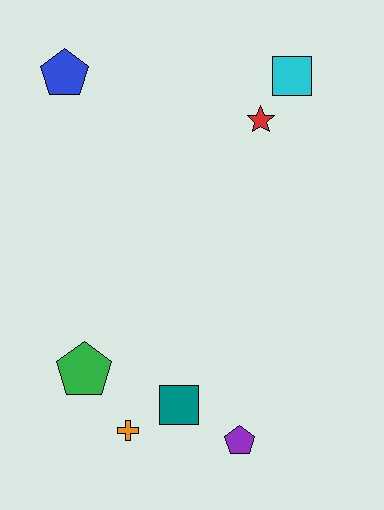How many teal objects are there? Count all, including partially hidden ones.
There is 1 teal object.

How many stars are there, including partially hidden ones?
There is 1 star.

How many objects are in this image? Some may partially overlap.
There are 7 objects.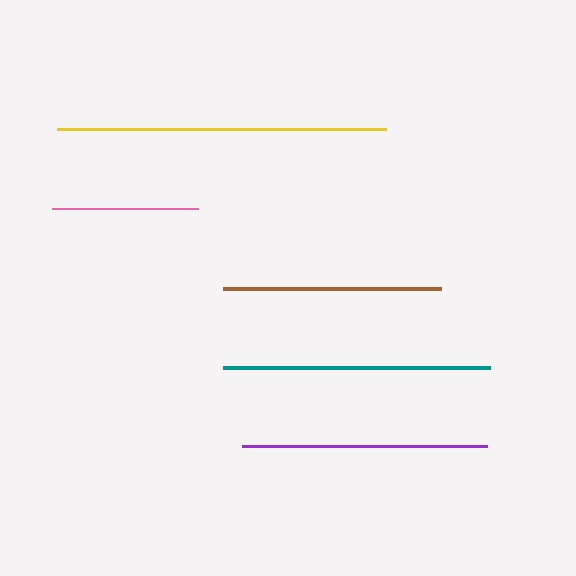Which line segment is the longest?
The yellow line is the longest at approximately 329 pixels.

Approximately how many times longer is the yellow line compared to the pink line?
The yellow line is approximately 2.3 times the length of the pink line.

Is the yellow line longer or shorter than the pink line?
The yellow line is longer than the pink line.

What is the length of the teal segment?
The teal segment is approximately 267 pixels long.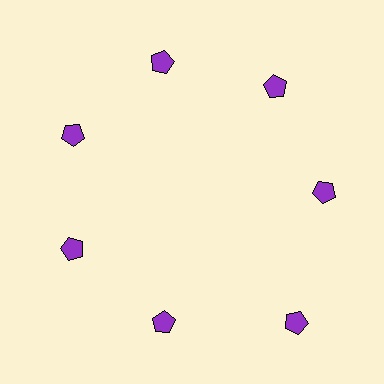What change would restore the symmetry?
The symmetry would be restored by moving it inward, back onto the ring so that all 7 pentagons sit at equal angles and equal distance from the center.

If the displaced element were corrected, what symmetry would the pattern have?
It would have 7-fold rotational symmetry — the pattern would map onto itself every 51 degrees.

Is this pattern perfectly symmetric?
No. The 7 purple pentagons are arranged in a ring, but one element near the 5 o'clock position is pushed outward from the center, breaking the 7-fold rotational symmetry.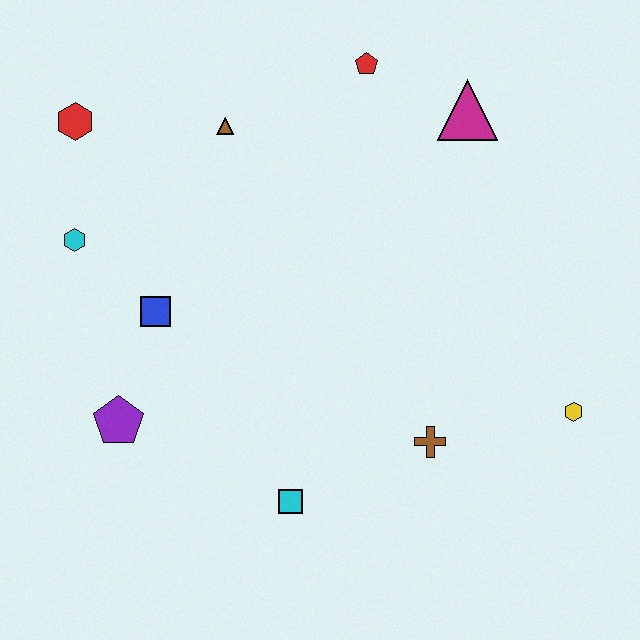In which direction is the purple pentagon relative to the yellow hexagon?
The purple pentagon is to the left of the yellow hexagon.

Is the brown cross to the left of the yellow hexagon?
Yes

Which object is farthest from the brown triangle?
The yellow hexagon is farthest from the brown triangle.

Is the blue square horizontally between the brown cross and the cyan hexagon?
Yes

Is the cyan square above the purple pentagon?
No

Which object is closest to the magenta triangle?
The red pentagon is closest to the magenta triangle.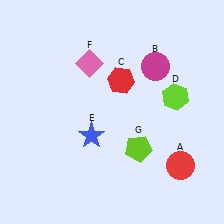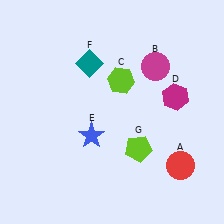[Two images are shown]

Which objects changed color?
C changed from red to lime. D changed from lime to magenta. F changed from pink to teal.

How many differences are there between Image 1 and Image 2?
There are 3 differences between the two images.